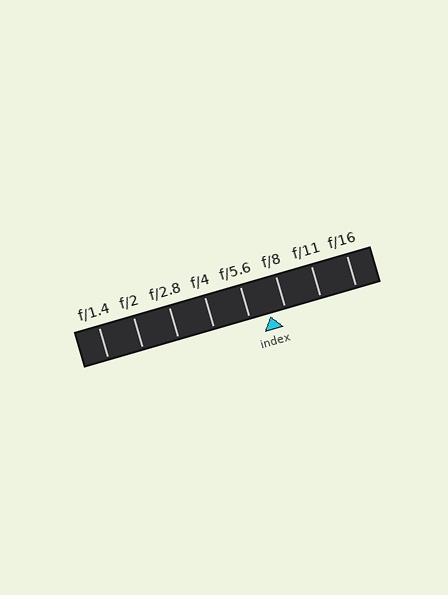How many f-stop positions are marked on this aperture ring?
There are 8 f-stop positions marked.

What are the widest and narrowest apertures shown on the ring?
The widest aperture shown is f/1.4 and the narrowest is f/16.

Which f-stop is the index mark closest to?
The index mark is closest to f/8.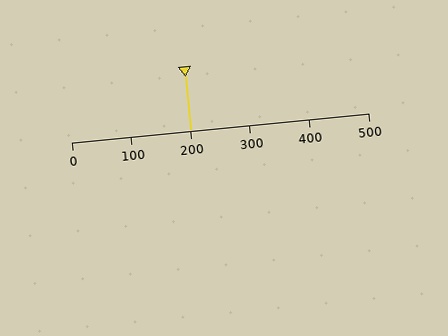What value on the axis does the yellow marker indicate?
The marker indicates approximately 200.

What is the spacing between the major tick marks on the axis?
The major ticks are spaced 100 apart.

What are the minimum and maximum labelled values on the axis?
The axis runs from 0 to 500.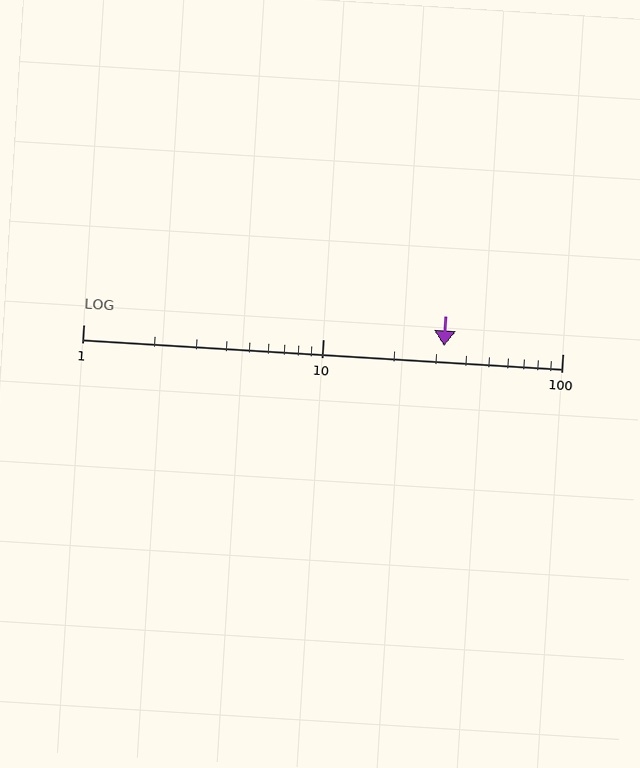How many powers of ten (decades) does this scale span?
The scale spans 2 decades, from 1 to 100.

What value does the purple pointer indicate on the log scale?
The pointer indicates approximately 32.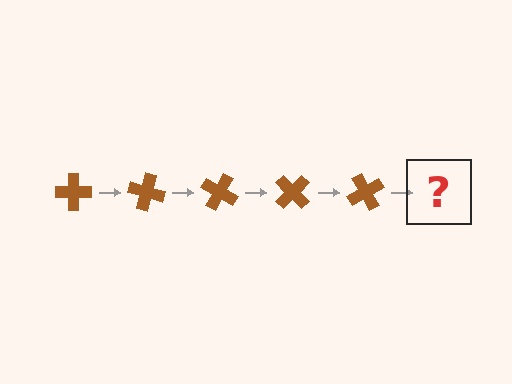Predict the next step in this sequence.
The next step is a brown cross rotated 75 degrees.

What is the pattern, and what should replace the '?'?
The pattern is that the cross rotates 15 degrees each step. The '?' should be a brown cross rotated 75 degrees.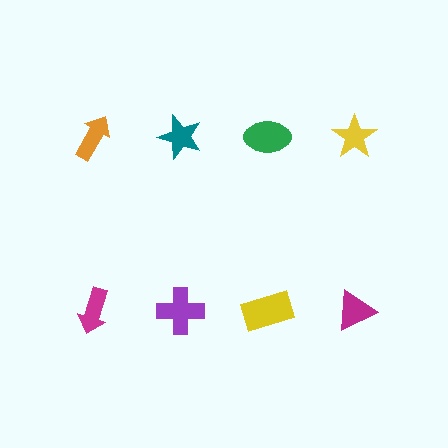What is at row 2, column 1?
A magenta arrow.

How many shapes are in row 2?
4 shapes.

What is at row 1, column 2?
A teal star.